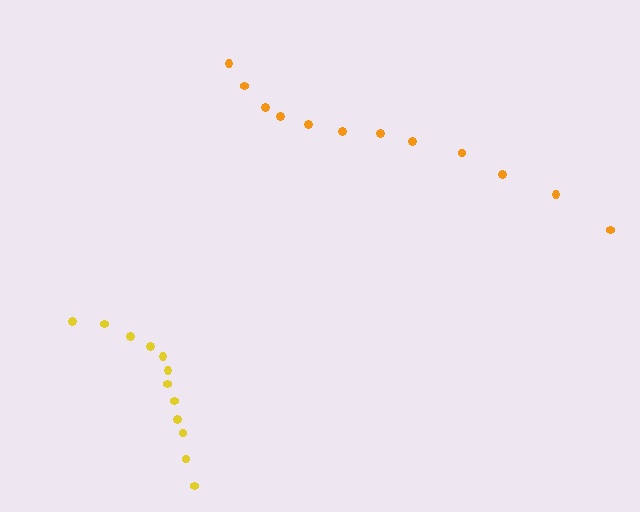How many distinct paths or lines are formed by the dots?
There are 2 distinct paths.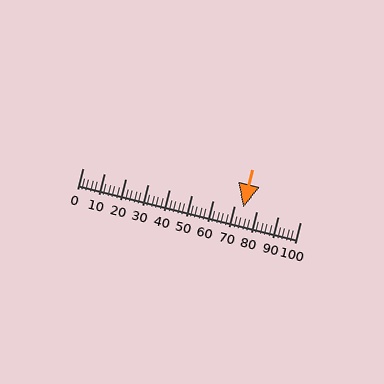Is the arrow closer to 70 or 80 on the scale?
The arrow is closer to 70.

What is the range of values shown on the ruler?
The ruler shows values from 0 to 100.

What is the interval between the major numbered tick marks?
The major tick marks are spaced 10 units apart.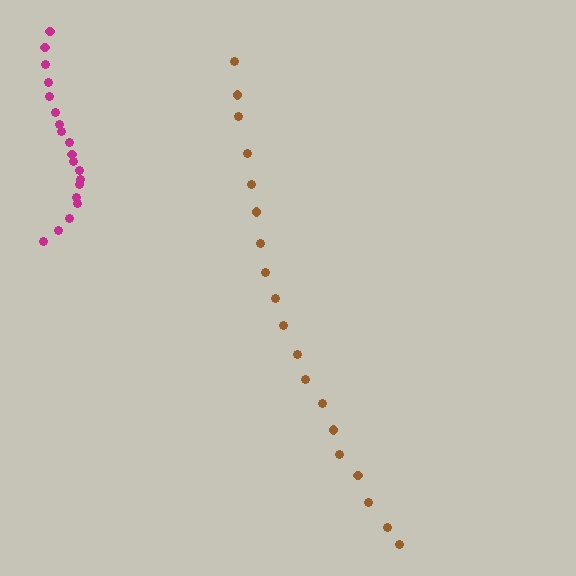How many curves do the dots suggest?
There are 2 distinct paths.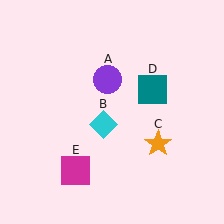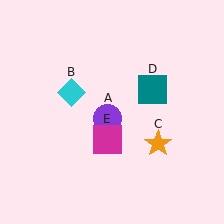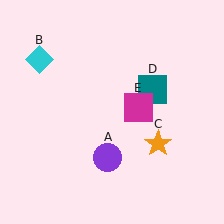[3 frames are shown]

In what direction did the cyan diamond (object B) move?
The cyan diamond (object B) moved up and to the left.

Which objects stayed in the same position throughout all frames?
Orange star (object C) and teal square (object D) remained stationary.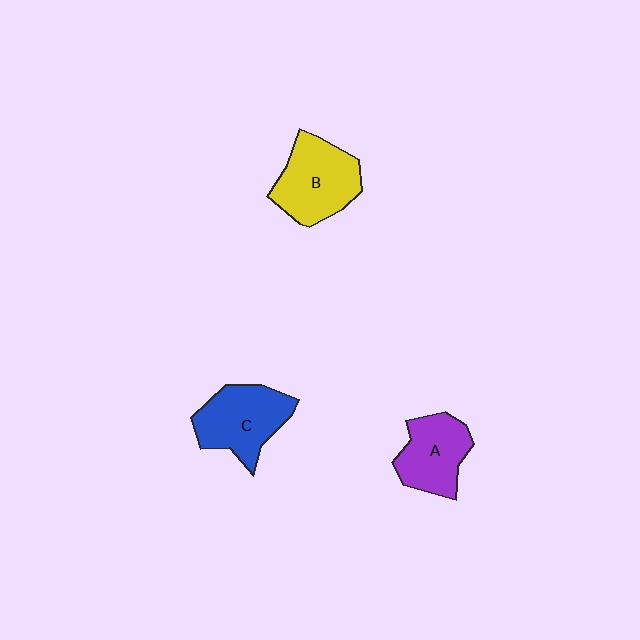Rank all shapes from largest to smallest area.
From largest to smallest: B (yellow), C (blue), A (purple).